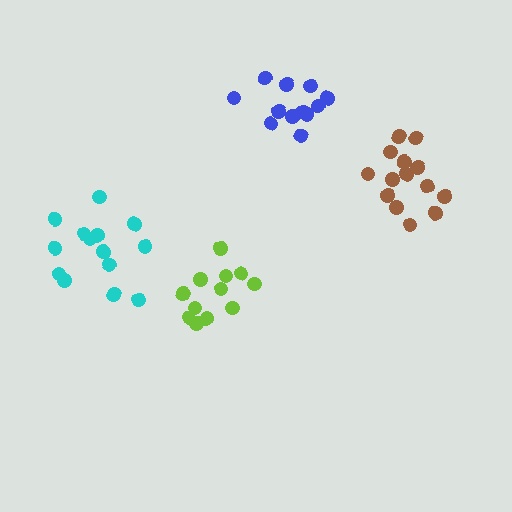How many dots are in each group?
Group 1: 14 dots, Group 2: 14 dots, Group 3: 12 dots, Group 4: 12 dots (52 total).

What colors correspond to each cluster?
The clusters are colored: cyan, brown, blue, lime.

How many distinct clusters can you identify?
There are 4 distinct clusters.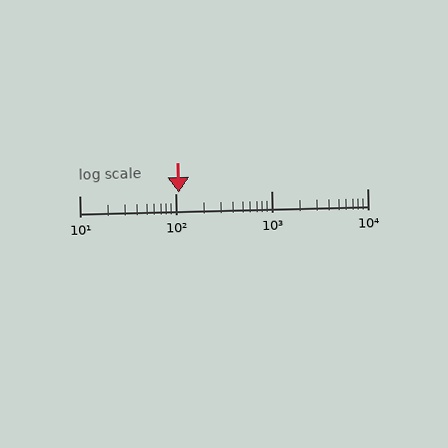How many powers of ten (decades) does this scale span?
The scale spans 3 decades, from 10 to 10000.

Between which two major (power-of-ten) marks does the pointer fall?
The pointer is between 100 and 1000.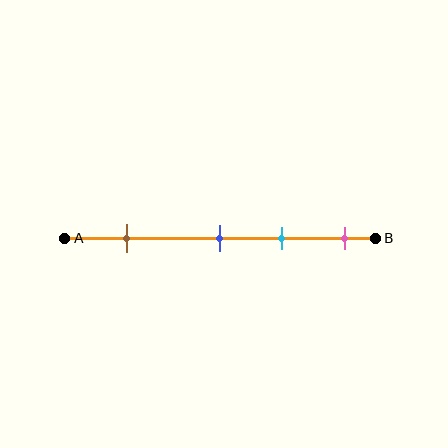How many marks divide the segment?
There are 4 marks dividing the segment.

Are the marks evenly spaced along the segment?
No, the marks are not evenly spaced.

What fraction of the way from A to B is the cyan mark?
The cyan mark is approximately 70% (0.7) of the way from A to B.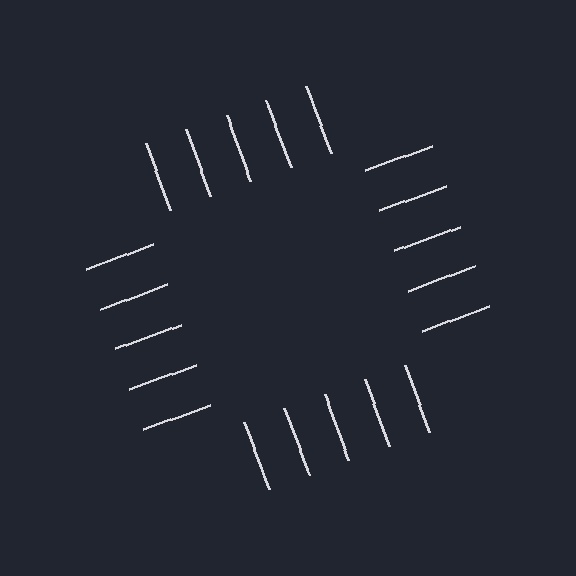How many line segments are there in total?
20 — 5 along each of the 4 edges.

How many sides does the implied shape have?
4 sides — the line-ends trace a square.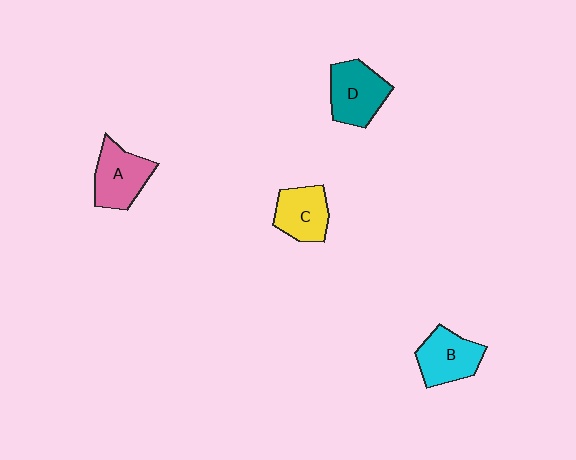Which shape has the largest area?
Shape D (teal).